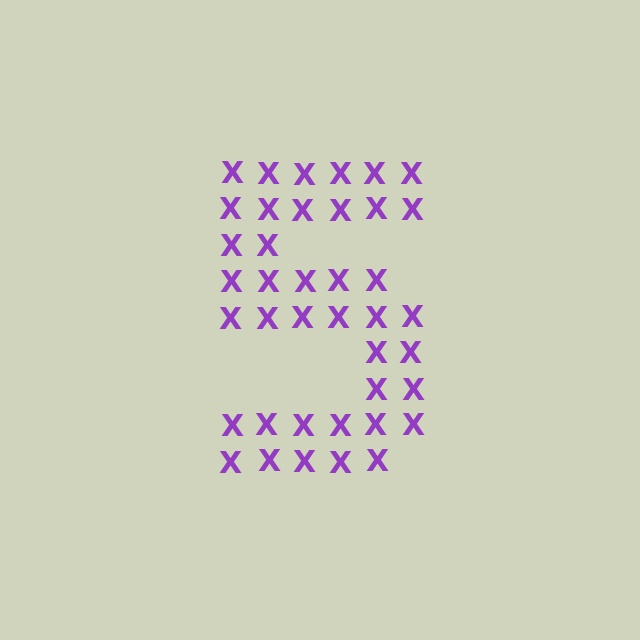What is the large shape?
The large shape is the digit 5.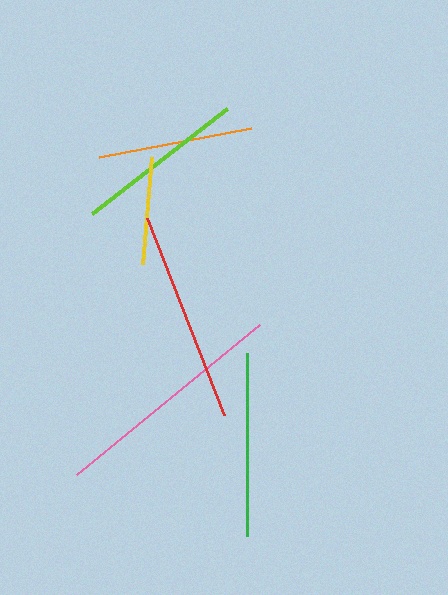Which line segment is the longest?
The pink line is the longest at approximately 236 pixels.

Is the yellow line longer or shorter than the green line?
The green line is longer than the yellow line.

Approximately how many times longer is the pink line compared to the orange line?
The pink line is approximately 1.5 times the length of the orange line.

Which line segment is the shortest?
The yellow line is the shortest at approximately 107 pixels.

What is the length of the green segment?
The green segment is approximately 183 pixels long.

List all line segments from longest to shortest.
From longest to shortest: pink, red, green, lime, orange, yellow.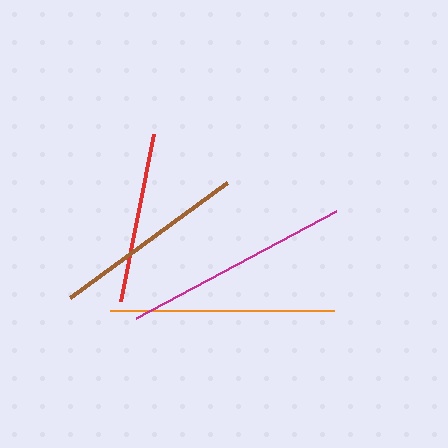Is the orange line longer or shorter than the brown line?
The orange line is longer than the brown line.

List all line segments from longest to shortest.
From longest to shortest: magenta, orange, brown, red.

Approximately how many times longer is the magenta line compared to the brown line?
The magenta line is approximately 1.2 times the length of the brown line.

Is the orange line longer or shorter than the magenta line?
The magenta line is longer than the orange line.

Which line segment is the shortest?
The red line is the shortest at approximately 170 pixels.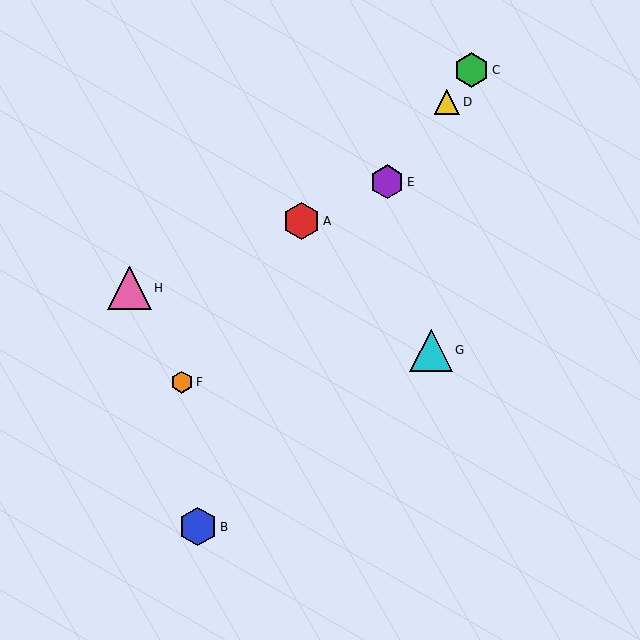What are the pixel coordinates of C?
Object C is at (471, 70).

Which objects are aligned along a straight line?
Objects C, D, E are aligned along a straight line.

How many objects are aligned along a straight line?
3 objects (C, D, E) are aligned along a straight line.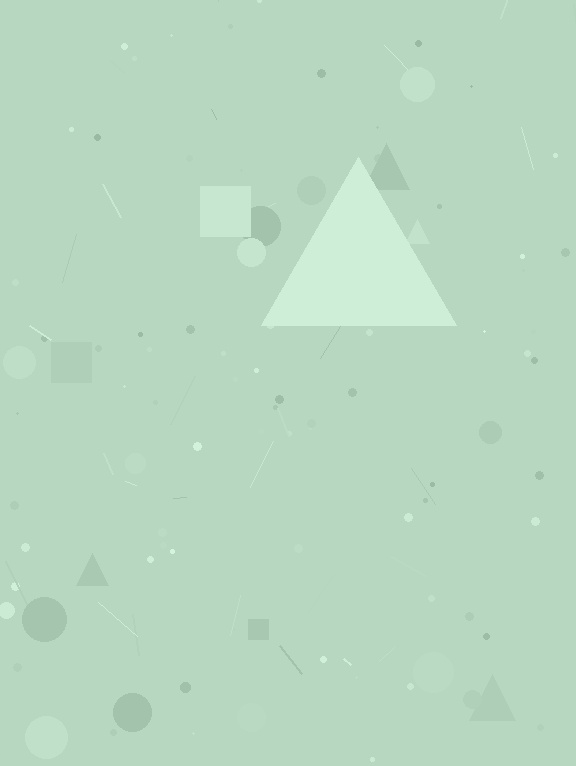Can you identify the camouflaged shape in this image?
The camouflaged shape is a triangle.